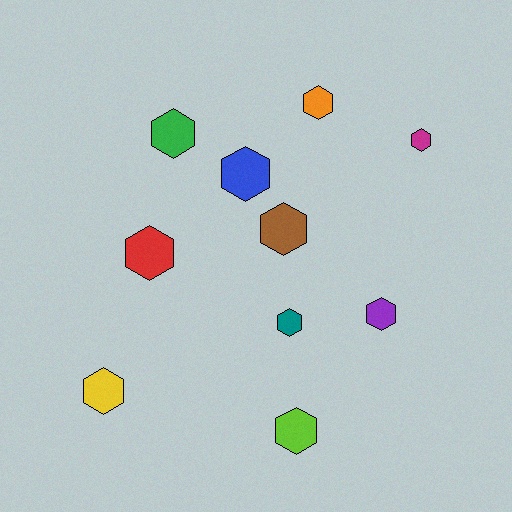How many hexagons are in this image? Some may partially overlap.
There are 10 hexagons.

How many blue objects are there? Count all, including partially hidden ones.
There is 1 blue object.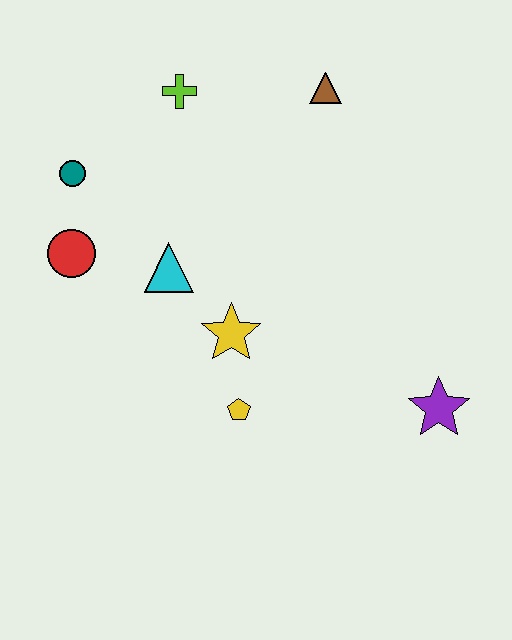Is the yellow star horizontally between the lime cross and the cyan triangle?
No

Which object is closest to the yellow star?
The yellow pentagon is closest to the yellow star.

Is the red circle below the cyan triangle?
No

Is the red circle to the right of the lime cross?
No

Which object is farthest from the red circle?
The purple star is farthest from the red circle.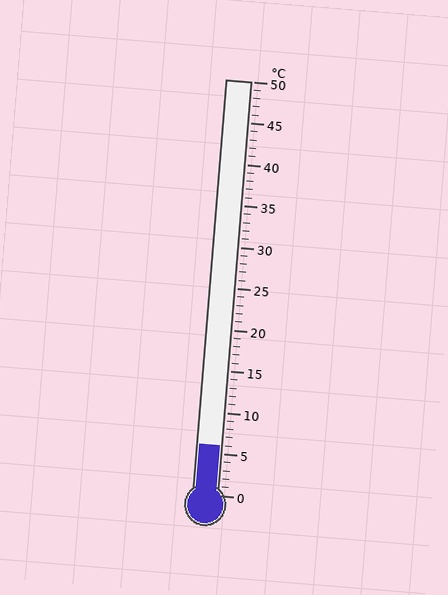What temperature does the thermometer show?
The thermometer shows approximately 6°C.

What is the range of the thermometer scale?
The thermometer scale ranges from 0°C to 50°C.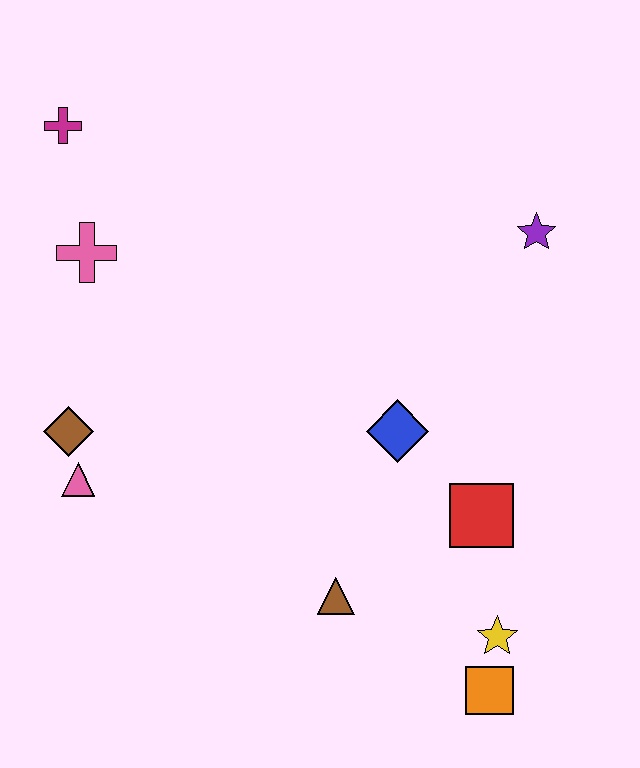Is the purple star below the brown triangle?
No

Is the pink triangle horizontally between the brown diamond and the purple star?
Yes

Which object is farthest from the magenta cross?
The orange square is farthest from the magenta cross.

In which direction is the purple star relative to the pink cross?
The purple star is to the right of the pink cross.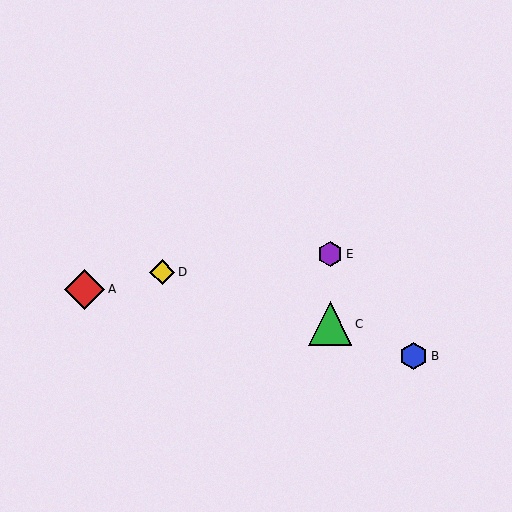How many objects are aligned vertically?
2 objects (C, E) are aligned vertically.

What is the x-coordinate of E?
Object E is at x≈330.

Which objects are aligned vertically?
Objects C, E are aligned vertically.